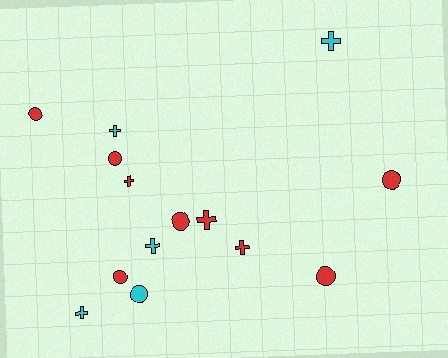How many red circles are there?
There are 6 red circles.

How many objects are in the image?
There are 14 objects.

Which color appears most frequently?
Red, with 9 objects.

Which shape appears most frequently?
Circle, with 7 objects.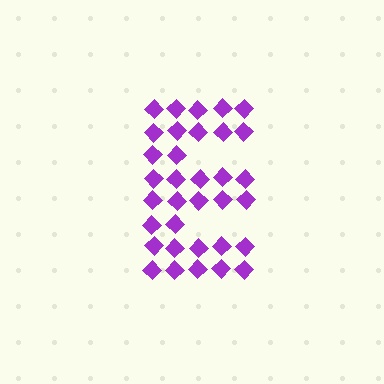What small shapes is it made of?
It is made of small diamonds.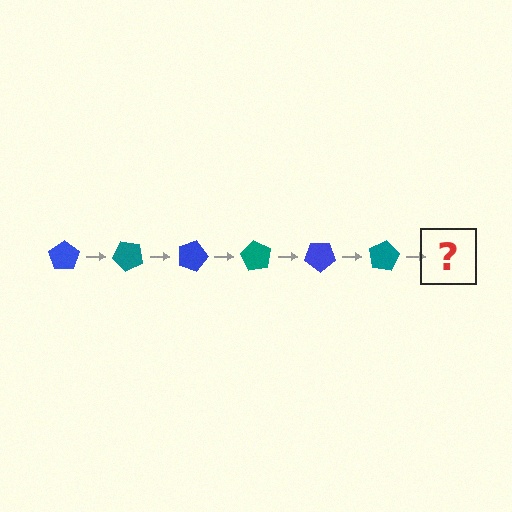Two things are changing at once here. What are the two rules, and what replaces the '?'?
The two rules are that it rotates 45 degrees each step and the color cycles through blue and teal. The '?' should be a blue pentagon, rotated 270 degrees from the start.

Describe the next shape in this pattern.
It should be a blue pentagon, rotated 270 degrees from the start.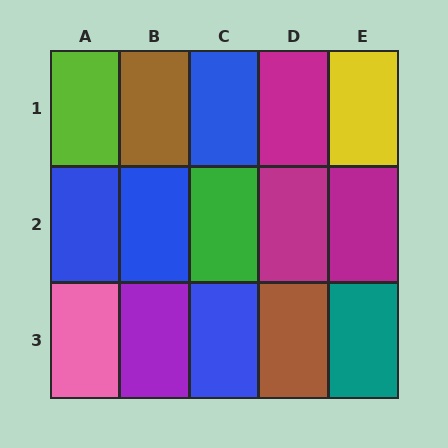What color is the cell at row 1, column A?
Lime.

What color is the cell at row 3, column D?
Brown.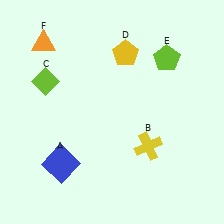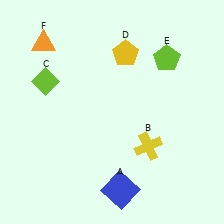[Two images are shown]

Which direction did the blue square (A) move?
The blue square (A) moved right.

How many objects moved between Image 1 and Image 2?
1 object moved between the two images.